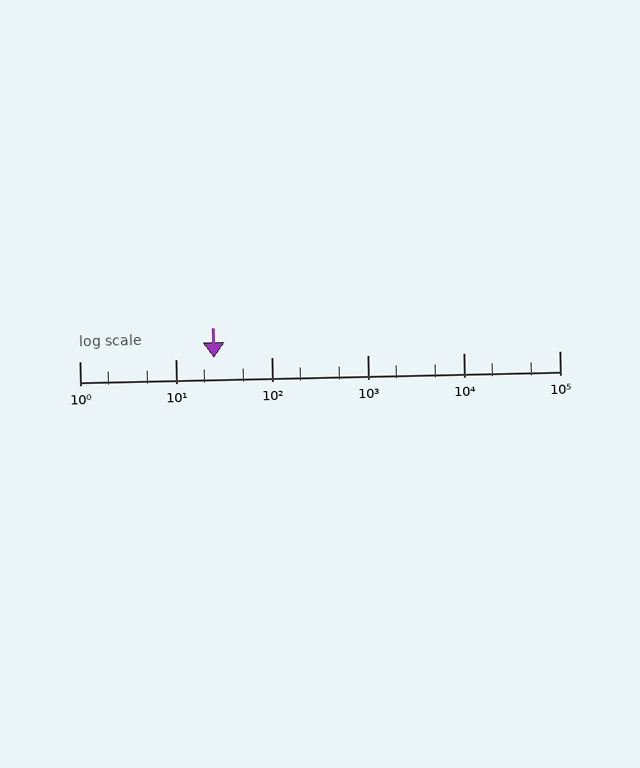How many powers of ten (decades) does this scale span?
The scale spans 5 decades, from 1 to 100000.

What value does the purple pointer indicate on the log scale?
The pointer indicates approximately 25.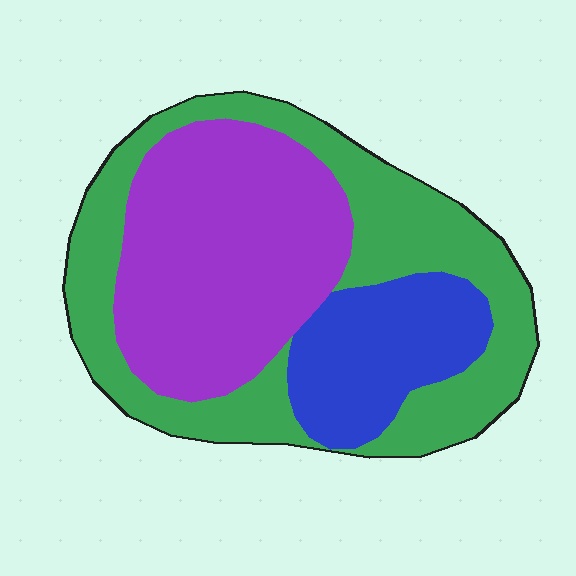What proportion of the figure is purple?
Purple takes up about two fifths (2/5) of the figure.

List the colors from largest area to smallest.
From largest to smallest: green, purple, blue.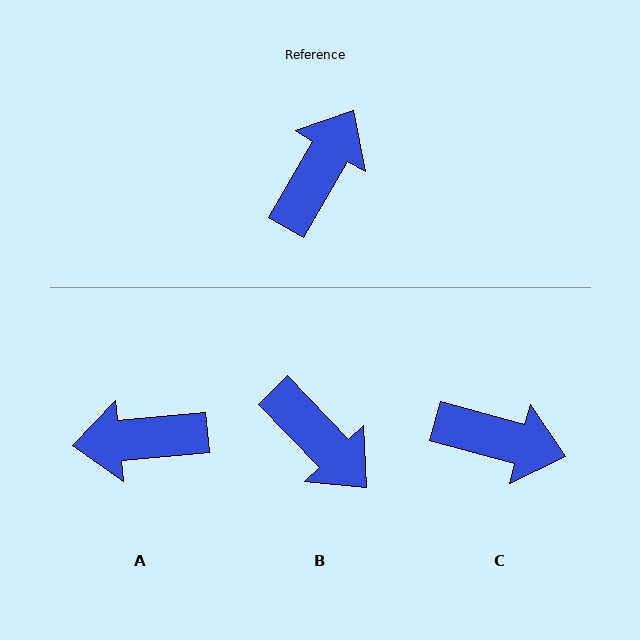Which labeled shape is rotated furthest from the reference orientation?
A, about 126 degrees away.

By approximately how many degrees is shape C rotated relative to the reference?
Approximately 75 degrees clockwise.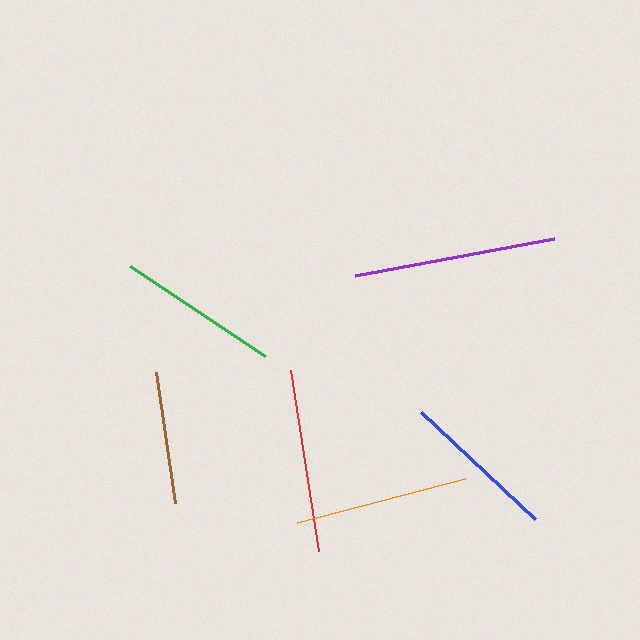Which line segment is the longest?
The purple line is the longest at approximately 202 pixels.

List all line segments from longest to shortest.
From longest to shortest: purple, red, orange, green, blue, brown.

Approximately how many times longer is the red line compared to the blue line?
The red line is approximately 1.2 times the length of the blue line.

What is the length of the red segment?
The red segment is approximately 183 pixels long.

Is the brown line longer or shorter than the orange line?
The orange line is longer than the brown line.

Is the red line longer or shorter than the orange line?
The red line is longer than the orange line.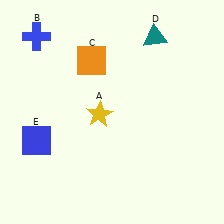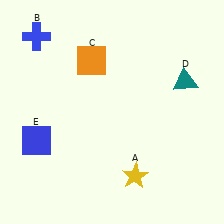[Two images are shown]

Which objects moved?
The objects that moved are: the yellow star (A), the teal triangle (D).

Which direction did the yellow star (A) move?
The yellow star (A) moved down.